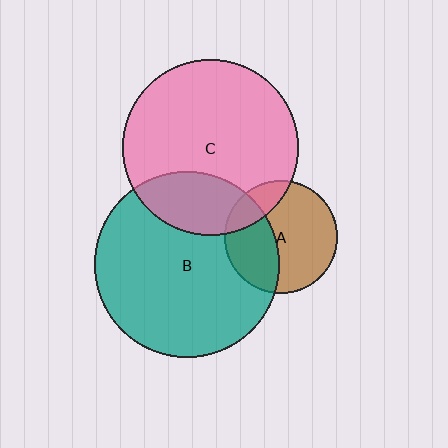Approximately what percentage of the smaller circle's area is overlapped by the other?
Approximately 25%.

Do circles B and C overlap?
Yes.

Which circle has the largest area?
Circle B (teal).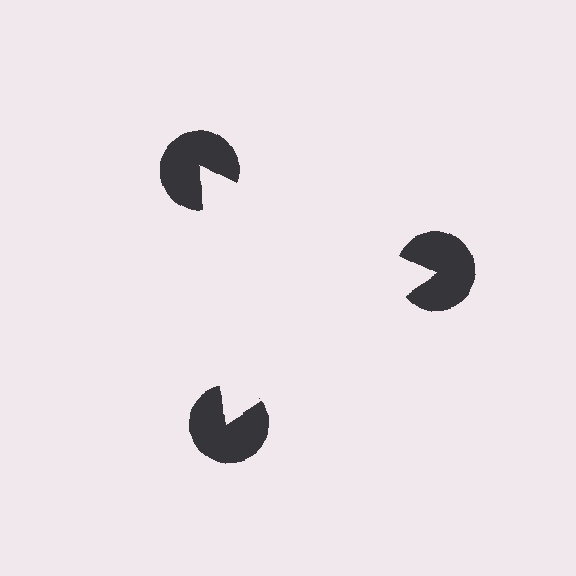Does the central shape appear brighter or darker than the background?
It typically appears slightly brighter than the background, even though no actual brightness change is drawn.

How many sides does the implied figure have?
3 sides.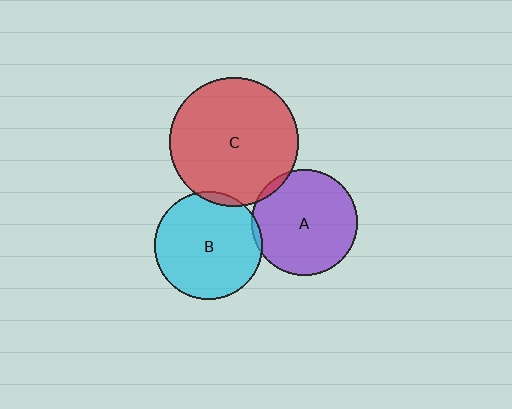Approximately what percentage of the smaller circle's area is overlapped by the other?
Approximately 5%.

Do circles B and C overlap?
Yes.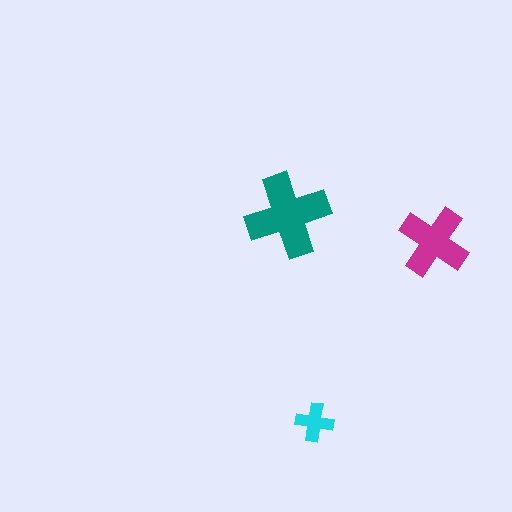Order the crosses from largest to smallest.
the teal one, the magenta one, the cyan one.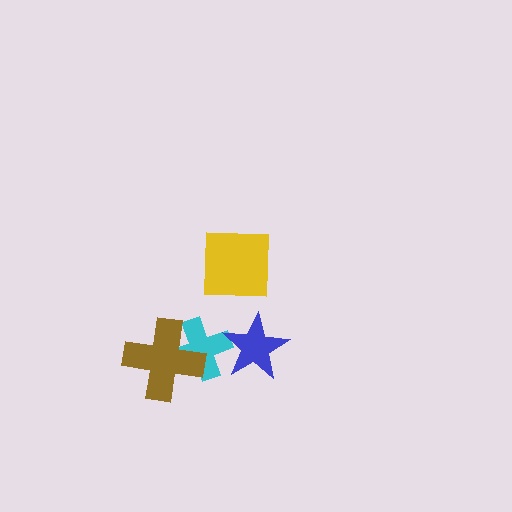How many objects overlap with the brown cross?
1 object overlaps with the brown cross.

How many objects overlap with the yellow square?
0 objects overlap with the yellow square.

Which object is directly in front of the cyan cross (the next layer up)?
The blue star is directly in front of the cyan cross.